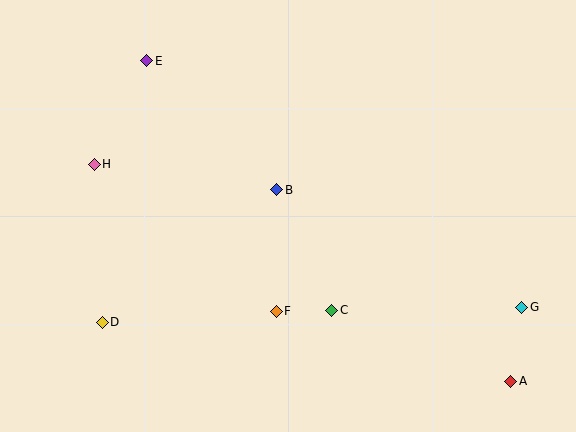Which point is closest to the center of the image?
Point B at (277, 190) is closest to the center.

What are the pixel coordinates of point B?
Point B is at (277, 190).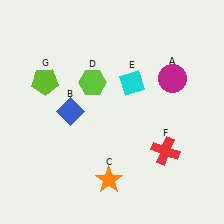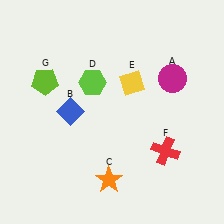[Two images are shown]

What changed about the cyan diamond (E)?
In Image 1, E is cyan. In Image 2, it changed to yellow.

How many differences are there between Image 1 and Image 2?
There is 1 difference between the two images.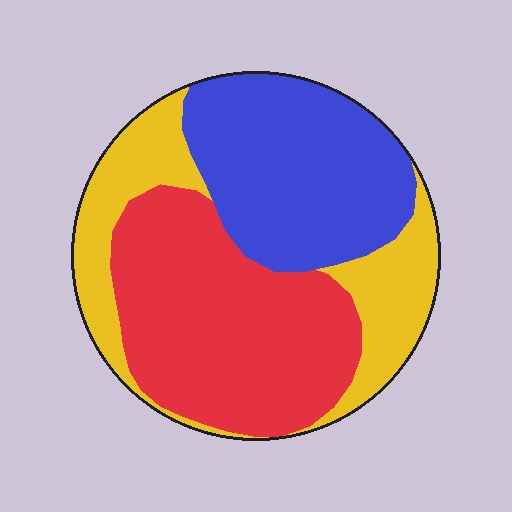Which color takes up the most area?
Red, at roughly 40%.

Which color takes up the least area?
Yellow, at roughly 25%.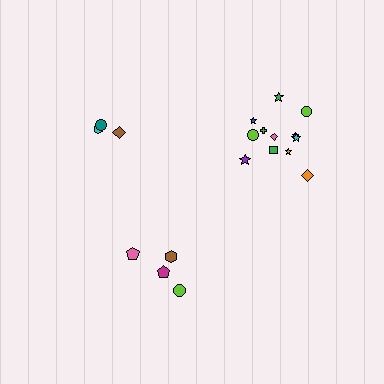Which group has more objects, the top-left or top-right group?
The top-right group.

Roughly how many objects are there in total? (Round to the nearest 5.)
Roughly 20 objects in total.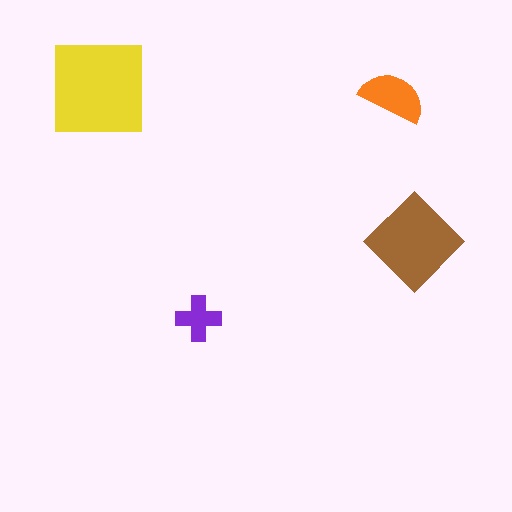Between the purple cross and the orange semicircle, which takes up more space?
The orange semicircle.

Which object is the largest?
The yellow square.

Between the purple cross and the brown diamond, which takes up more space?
The brown diamond.